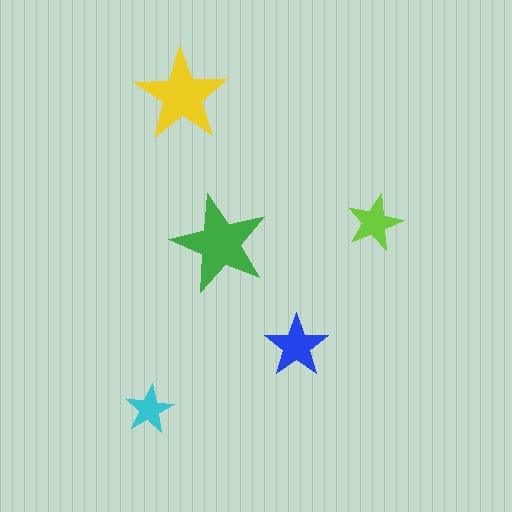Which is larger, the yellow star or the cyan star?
The yellow one.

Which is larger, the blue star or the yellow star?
The yellow one.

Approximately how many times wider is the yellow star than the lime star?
About 1.5 times wider.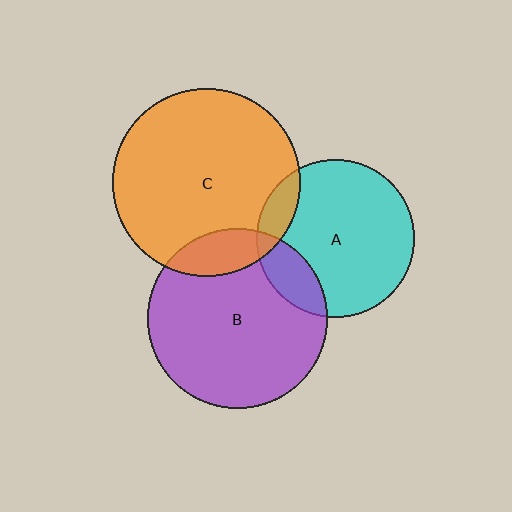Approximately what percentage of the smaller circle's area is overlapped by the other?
Approximately 15%.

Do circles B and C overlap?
Yes.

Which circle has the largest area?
Circle C (orange).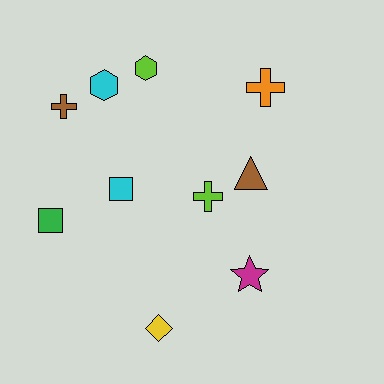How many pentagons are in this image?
There are no pentagons.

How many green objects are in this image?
There is 1 green object.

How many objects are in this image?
There are 10 objects.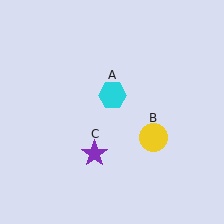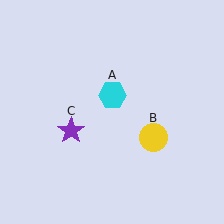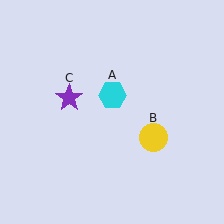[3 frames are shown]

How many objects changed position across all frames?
1 object changed position: purple star (object C).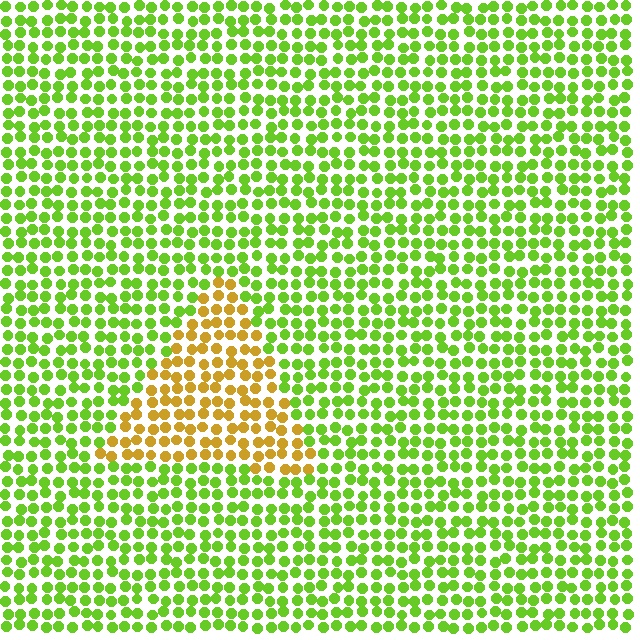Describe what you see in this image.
The image is filled with small lime elements in a uniform arrangement. A triangle-shaped region is visible where the elements are tinted to a slightly different hue, forming a subtle color boundary.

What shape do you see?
I see a triangle.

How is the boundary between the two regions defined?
The boundary is defined purely by a slight shift in hue (about 53 degrees). Spacing, size, and orientation are identical on both sides.